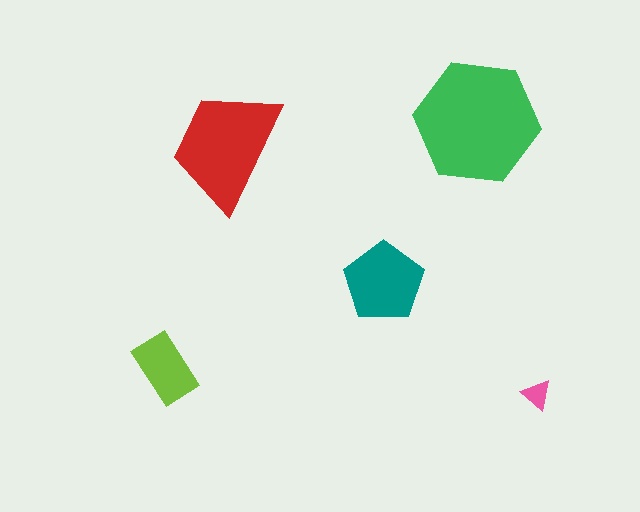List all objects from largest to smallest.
The green hexagon, the red trapezoid, the teal pentagon, the lime rectangle, the pink triangle.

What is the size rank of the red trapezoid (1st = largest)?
2nd.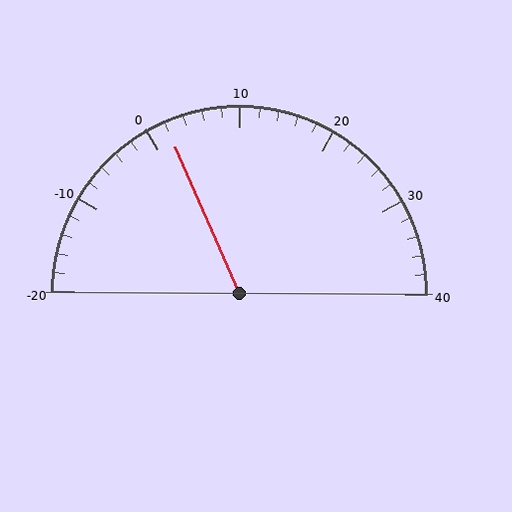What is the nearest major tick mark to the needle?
The nearest major tick mark is 0.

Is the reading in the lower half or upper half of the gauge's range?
The reading is in the lower half of the range (-20 to 40).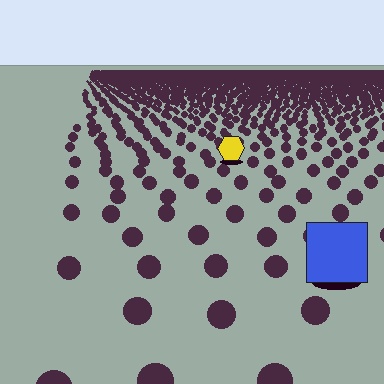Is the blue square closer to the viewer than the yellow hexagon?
Yes. The blue square is closer — you can tell from the texture gradient: the ground texture is coarser near it.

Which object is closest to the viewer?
The blue square is closest. The texture marks near it are larger and more spread out.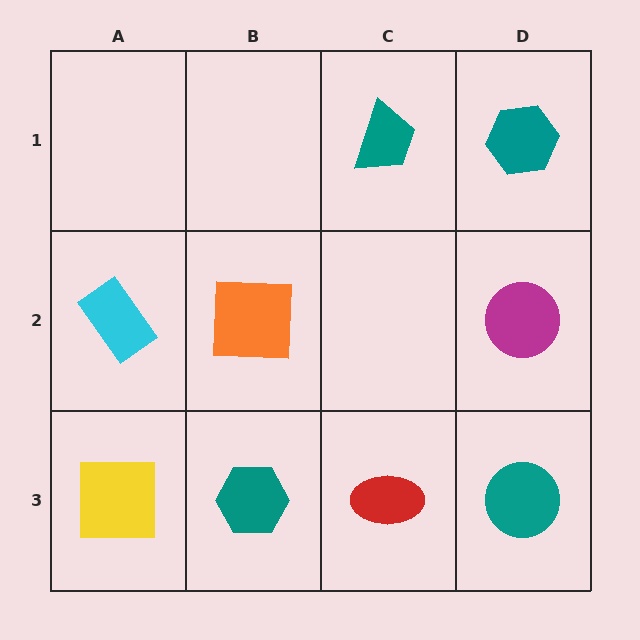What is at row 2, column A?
A cyan rectangle.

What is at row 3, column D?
A teal circle.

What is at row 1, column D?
A teal hexagon.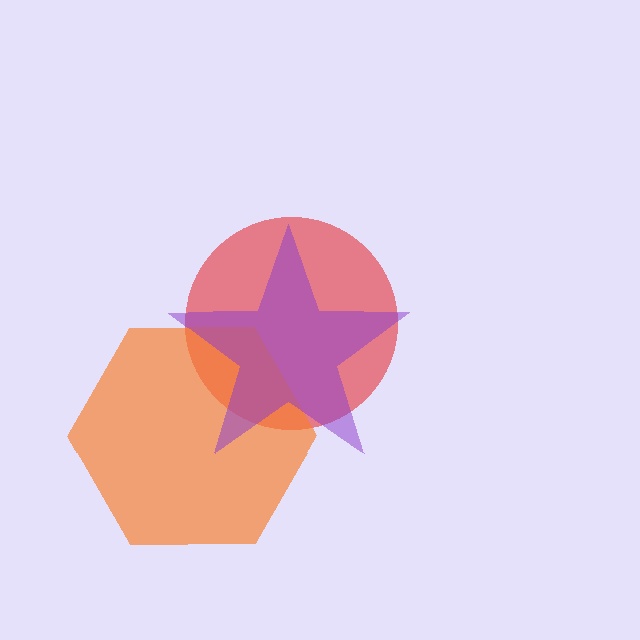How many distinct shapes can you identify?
There are 3 distinct shapes: a red circle, an orange hexagon, a purple star.